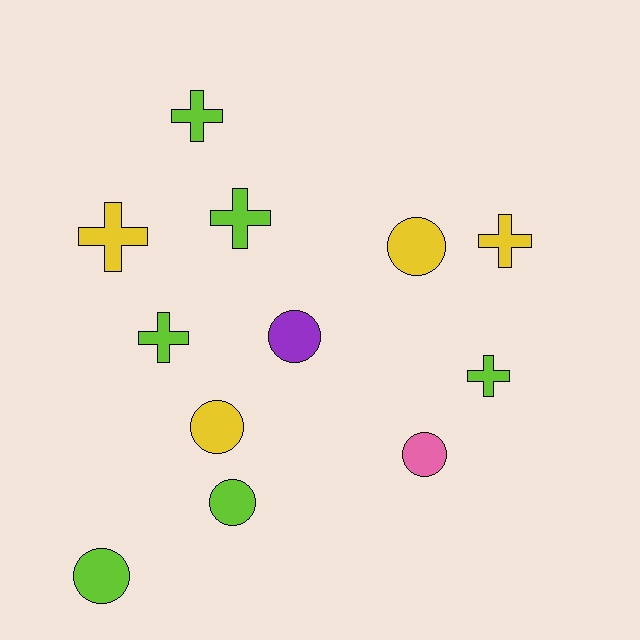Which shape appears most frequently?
Cross, with 6 objects.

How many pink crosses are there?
There are no pink crosses.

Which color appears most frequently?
Lime, with 6 objects.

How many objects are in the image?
There are 12 objects.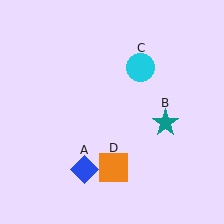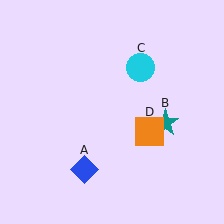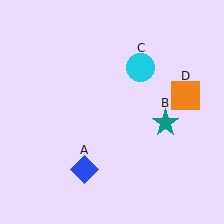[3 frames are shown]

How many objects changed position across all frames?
1 object changed position: orange square (object D).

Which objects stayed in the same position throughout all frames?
Blue diamond (object A) and teal star (object B) and cyan circle (object C) remained stationary.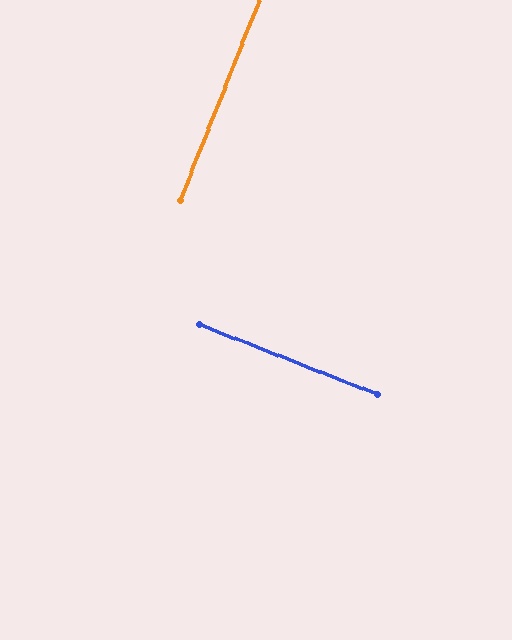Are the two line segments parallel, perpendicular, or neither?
Perpendicular — they meet at approximately 90°.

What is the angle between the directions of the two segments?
Approximately 90 degrees.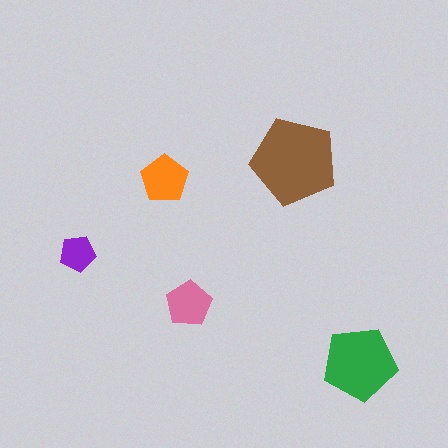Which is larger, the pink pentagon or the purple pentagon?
The pink one.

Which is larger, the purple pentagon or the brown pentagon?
The brown one.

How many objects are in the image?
There are 5 objects in the image.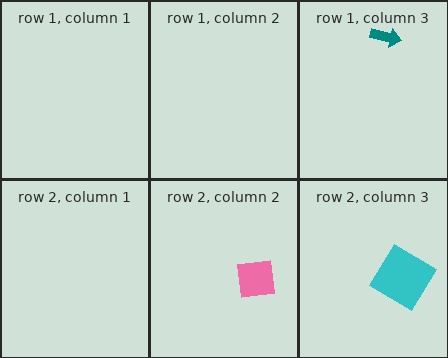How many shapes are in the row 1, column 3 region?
1.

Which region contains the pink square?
The row 2, column 2 region.